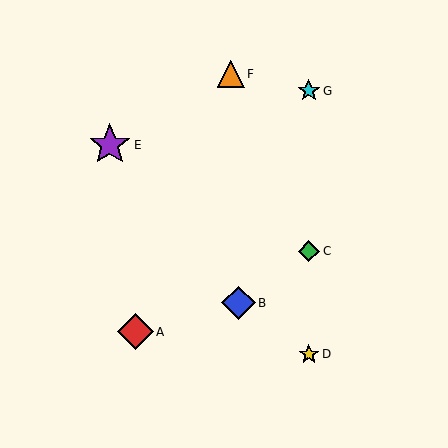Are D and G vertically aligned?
Yes, both are at x≈309.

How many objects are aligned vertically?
3 objects (C, D, G) are aligned vertically.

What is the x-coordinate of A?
Object A is at x≈135.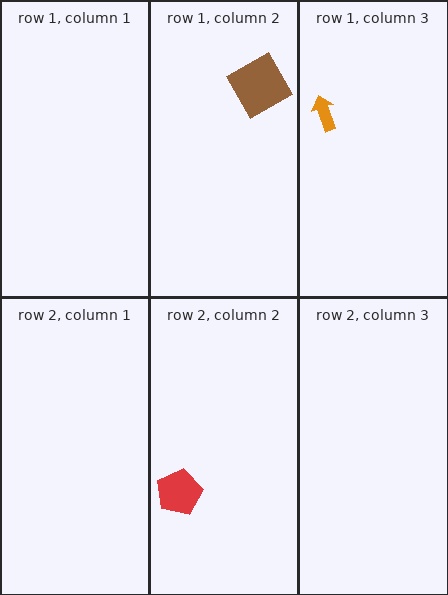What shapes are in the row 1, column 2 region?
The brown square.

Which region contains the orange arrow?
The row 1, column 3 region.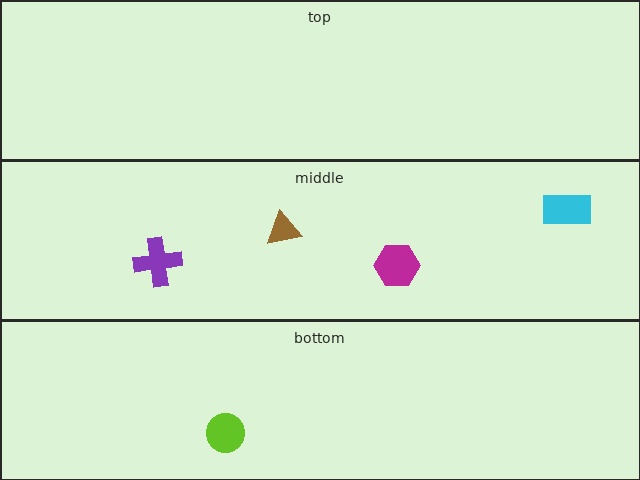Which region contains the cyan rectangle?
The middle region.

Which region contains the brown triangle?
The middle region.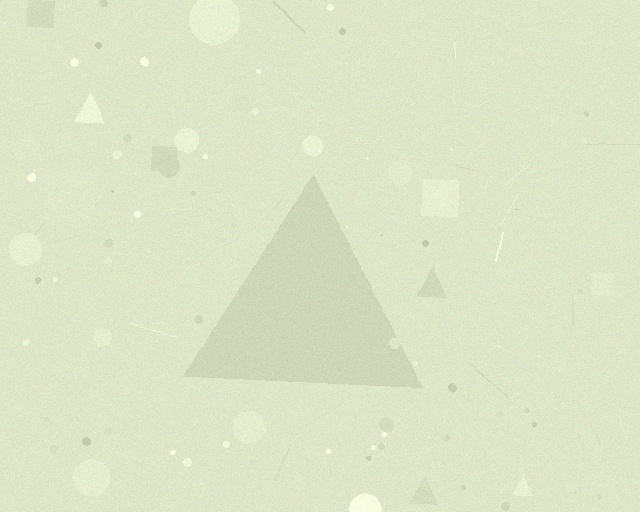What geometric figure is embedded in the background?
A triangle is embedded in the background.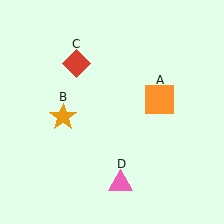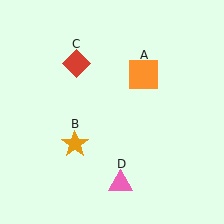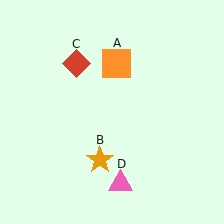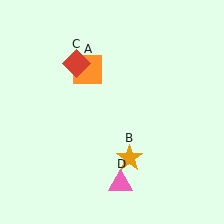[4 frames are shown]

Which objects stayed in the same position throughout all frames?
Red diamond (object C) and pink triangle (object D) remained stationary.